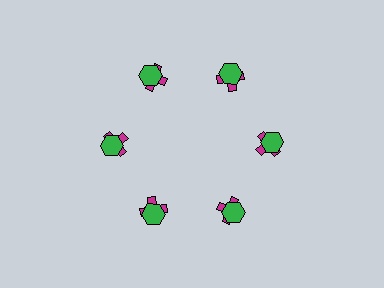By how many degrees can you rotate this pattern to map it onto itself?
The pattern maps onto itself every 60 degrees of rotation.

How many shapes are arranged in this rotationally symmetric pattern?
There are 12 shapes, arranged in 6 groups of 2.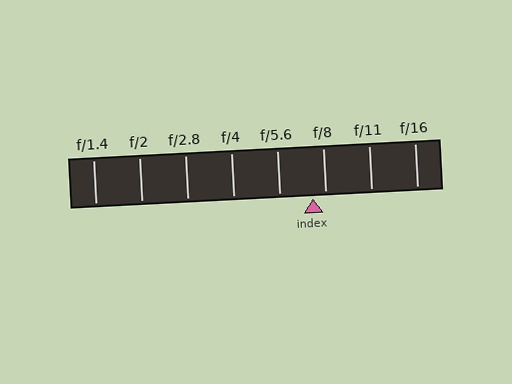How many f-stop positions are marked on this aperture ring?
There are 8 f-stop positions marked.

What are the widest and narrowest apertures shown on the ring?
The widest aperture shown is f/1.4 and the narrowest is f/16.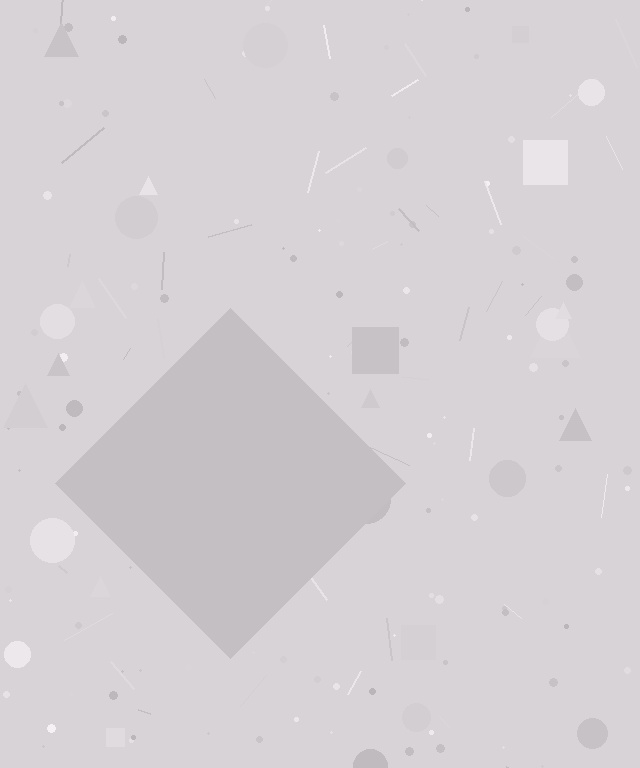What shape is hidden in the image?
A diamond is hidden in the image.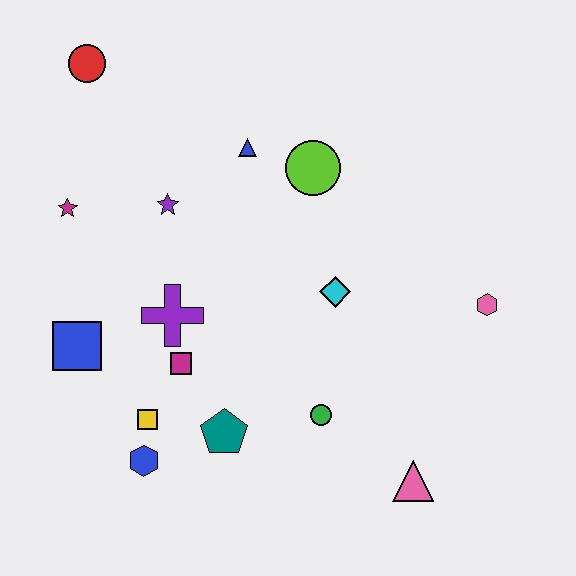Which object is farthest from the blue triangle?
The pink triangle is farthest from the blue triangle.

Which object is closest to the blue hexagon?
The yellow square is closest to the blue hexagon.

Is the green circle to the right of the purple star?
Yes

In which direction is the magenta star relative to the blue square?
The magenta star is above the blue square.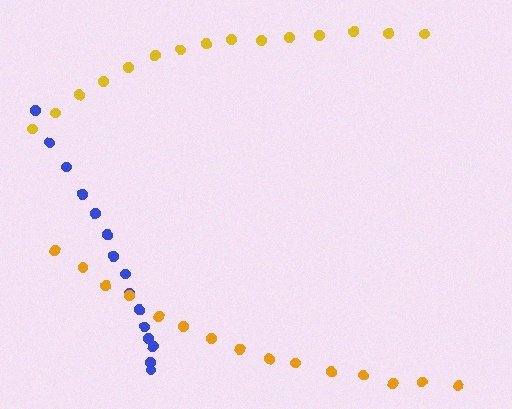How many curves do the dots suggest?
There are 3 distinct paths.